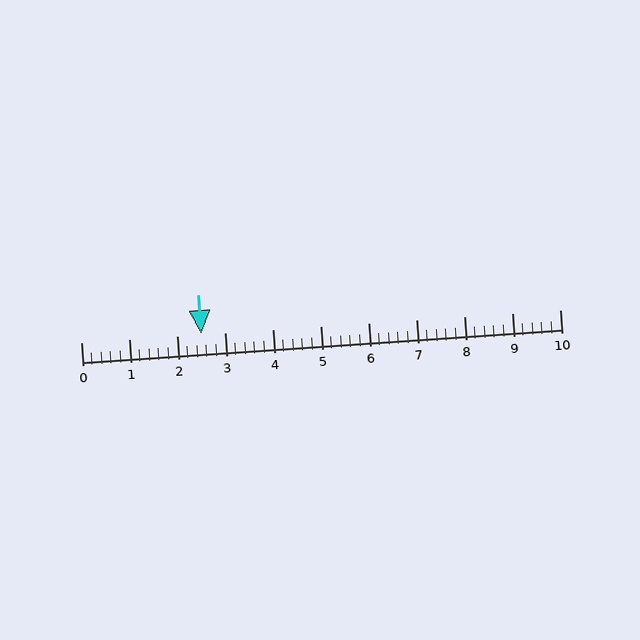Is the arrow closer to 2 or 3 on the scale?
The arrow is closer to 3.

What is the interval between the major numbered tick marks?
The major tick marks are spaced 1 units apart.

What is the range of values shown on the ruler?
The ruler shows values from 0 to 10.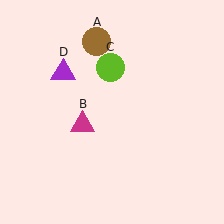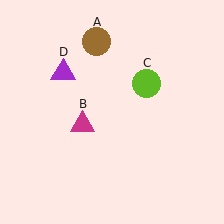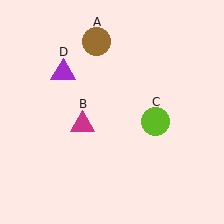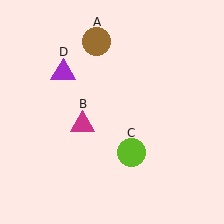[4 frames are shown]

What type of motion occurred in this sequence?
The lime circle (object C) rotated clockwise around the center of the scene.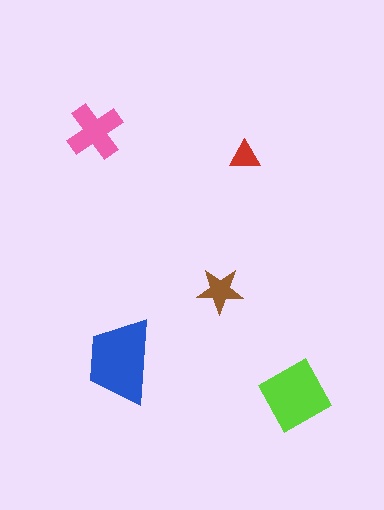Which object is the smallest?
The red triangle.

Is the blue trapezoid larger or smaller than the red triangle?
Larger.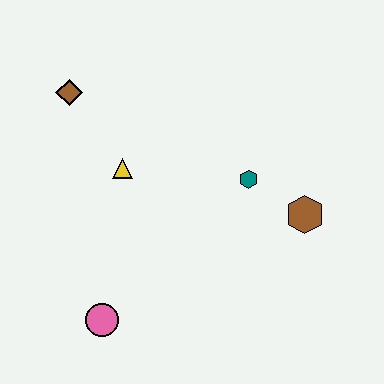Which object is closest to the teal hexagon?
The brown hexagon is closest to the teal hexagon.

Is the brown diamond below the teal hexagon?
No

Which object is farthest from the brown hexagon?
The brown diamond is farthest from the brown hexagon.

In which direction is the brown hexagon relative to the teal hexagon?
The brown hexagon is to the right of the teal hexagon.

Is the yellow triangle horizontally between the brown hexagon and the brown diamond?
Yes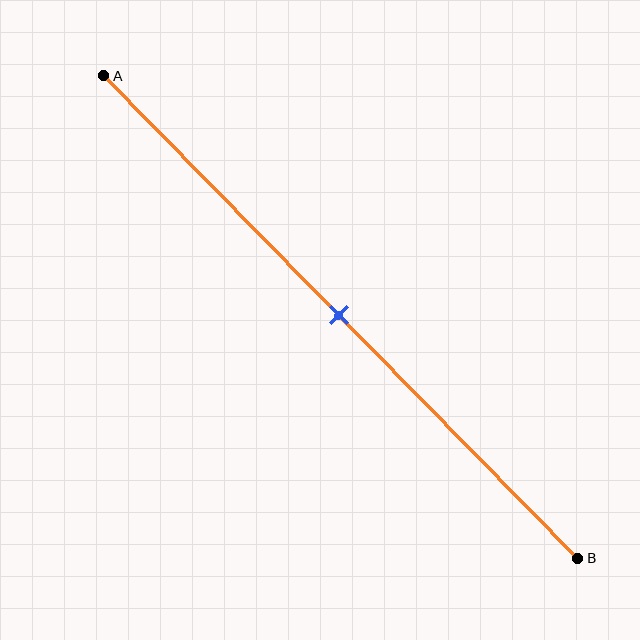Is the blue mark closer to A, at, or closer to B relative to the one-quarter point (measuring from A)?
The blue mark is closer to point B than the one-quarter point of segment AB.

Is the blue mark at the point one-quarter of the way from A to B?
No, the mark is at about 50% from A, not at the 25% one-quarter point.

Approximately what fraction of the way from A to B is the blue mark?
The blue mark is approximately 50% of the way from A to B.